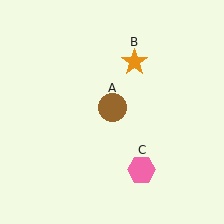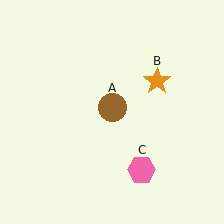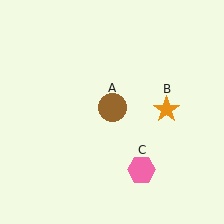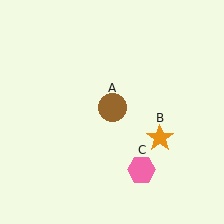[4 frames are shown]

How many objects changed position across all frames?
1 object changed position: orange star (object B).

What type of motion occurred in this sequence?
The orange star (object B) rotated clockwise around the center of the scene.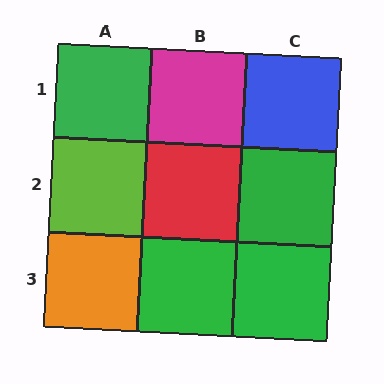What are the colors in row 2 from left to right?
Lime, red, green.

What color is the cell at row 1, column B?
Magenta.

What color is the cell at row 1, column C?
Blue.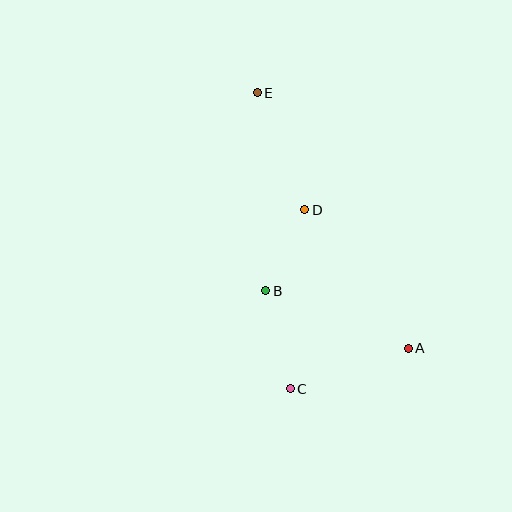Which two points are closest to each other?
Points B and D are closest to each other.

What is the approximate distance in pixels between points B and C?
The distance between B and C is approximately 101 pixels.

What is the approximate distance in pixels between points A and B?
The distance between A and B is approximately 153 pixels.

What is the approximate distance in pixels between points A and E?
The distance between A and E is approximately 297 pixels.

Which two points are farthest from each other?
Points C and E are farthest from each other.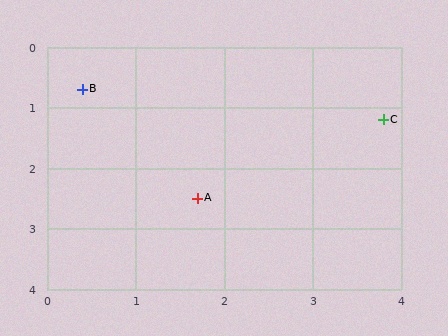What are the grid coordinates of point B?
Point B is at approximately (0.4, 0.7).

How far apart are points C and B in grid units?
Points C and B are about 3.4 grid units apart.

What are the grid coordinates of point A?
Point A is at approximately (1.7, 2.5).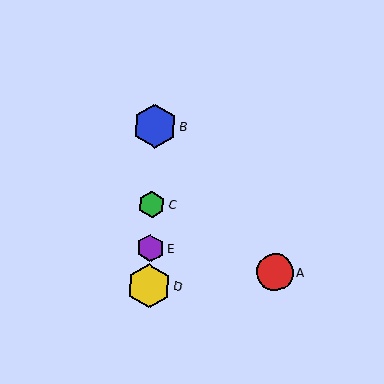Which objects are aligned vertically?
Objects B, C, D, E are aligned vertically.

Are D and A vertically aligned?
No, D is at x≈149 and A is at x≈275.